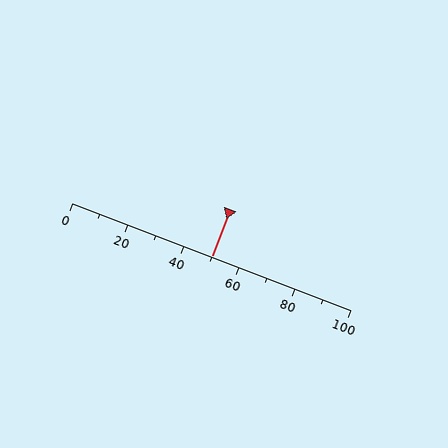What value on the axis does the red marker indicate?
The marker indicates approximately 50.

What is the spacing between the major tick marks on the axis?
The major ticks are spaced 20 apart.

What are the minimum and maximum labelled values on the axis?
The axis runs from 0 to 100.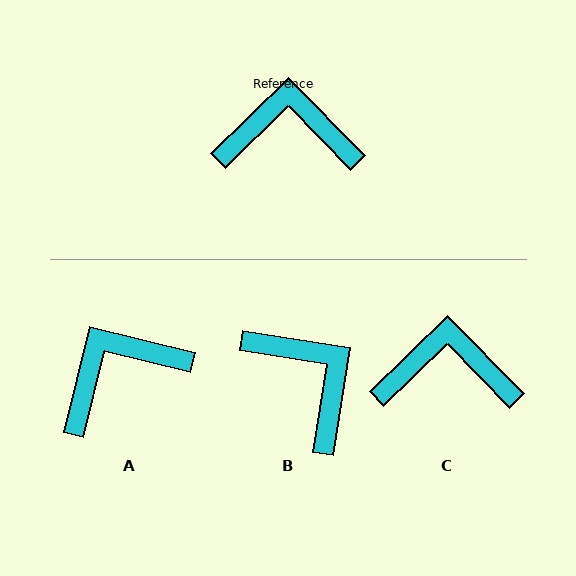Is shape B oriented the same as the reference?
No, it is off by about 54 degrees.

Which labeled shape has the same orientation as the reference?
C.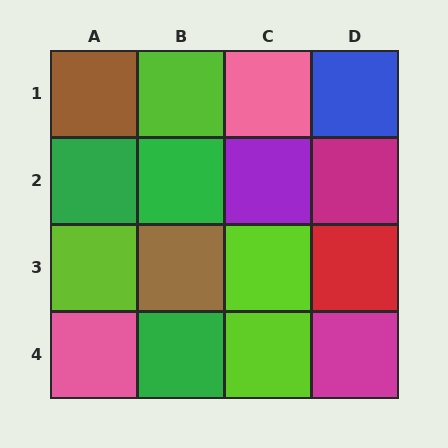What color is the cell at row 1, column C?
Pink.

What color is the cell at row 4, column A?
Pink.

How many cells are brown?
2 cells are brown.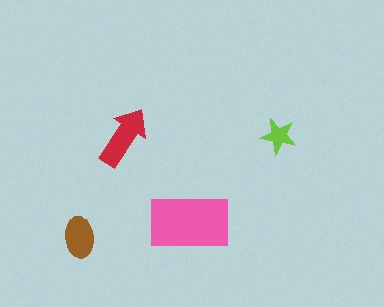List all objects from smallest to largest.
The lime star, the brown ellipse, the red arrow, the pink rectangle.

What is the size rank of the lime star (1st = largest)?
4th.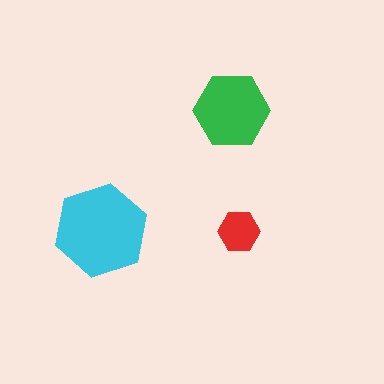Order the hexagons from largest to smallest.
the cyan one, the green one, the red one.